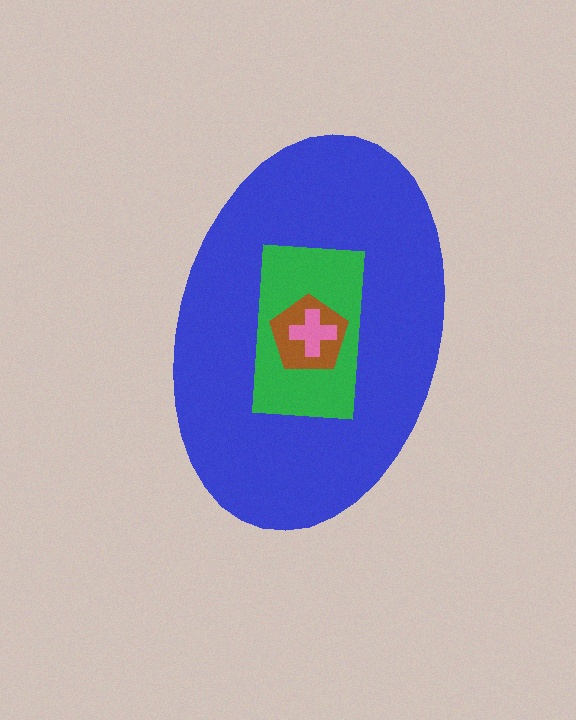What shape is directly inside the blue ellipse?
The green rectangle.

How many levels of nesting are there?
4.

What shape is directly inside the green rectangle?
The brown pentagon.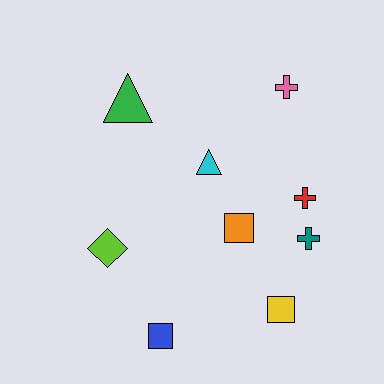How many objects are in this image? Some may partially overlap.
There are 9 objects.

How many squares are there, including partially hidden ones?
There are 3 squares.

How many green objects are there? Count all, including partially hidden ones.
There is 1 green object.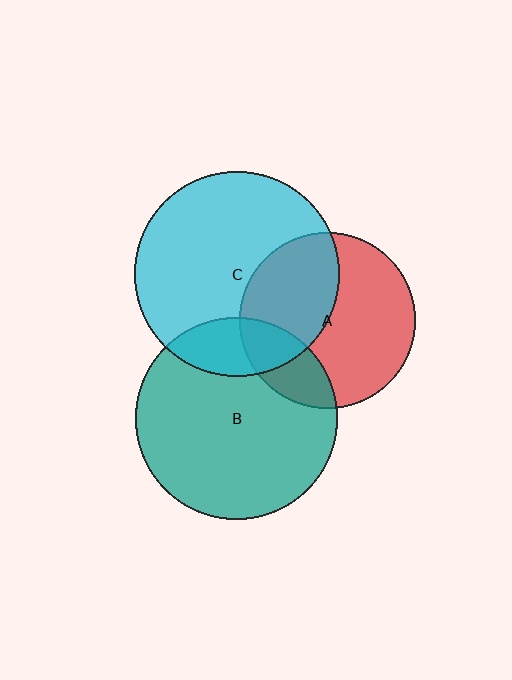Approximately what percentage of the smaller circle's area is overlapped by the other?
Approximately 40%.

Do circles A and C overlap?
Yes.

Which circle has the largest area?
Circle C (cyan).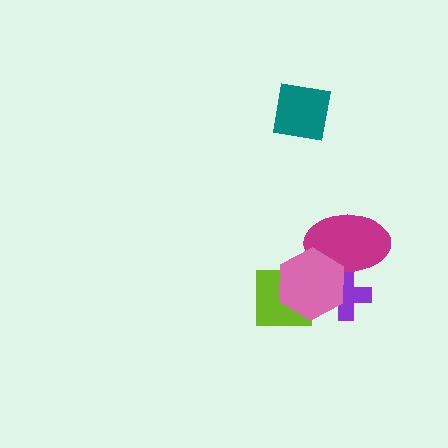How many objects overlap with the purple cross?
2 objects overlap with the purple cross.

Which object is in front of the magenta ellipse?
The pink hexagon is in front of the magenta ellipse.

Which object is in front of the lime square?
The pink hexagon is in front of the lime square.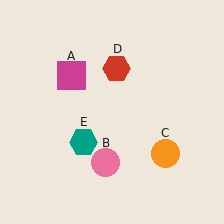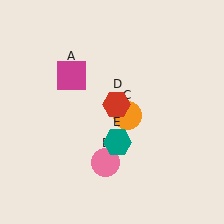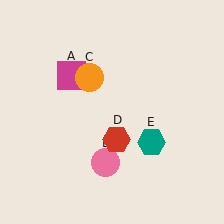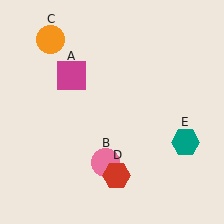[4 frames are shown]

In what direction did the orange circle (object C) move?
The orange circle (object C) moved up and to the left.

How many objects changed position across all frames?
3 objects changed position: orange circle (object C), red hexagon (object D), teal hexagon (object E).